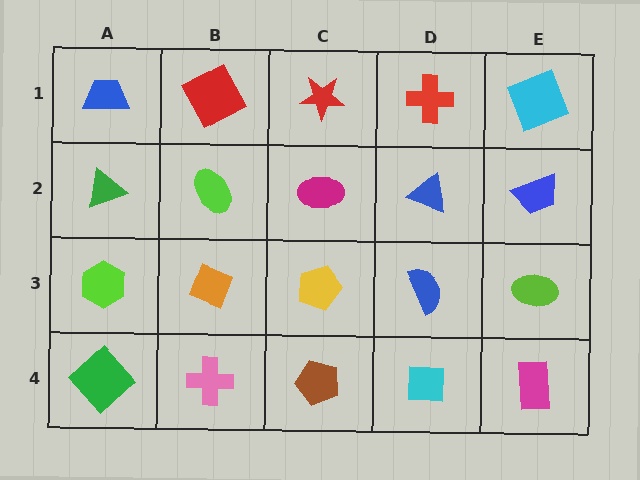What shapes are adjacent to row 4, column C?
A yellow pentagon (row 3, column C), a pink cross (row 4, column B), a cyan square (row 4, column D).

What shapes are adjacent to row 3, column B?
A lime ellipse (row 2, column B), a pink cross (row 4, column B), a lime hexagon (row 3, column A), a yellow pentagon (row 3, column C).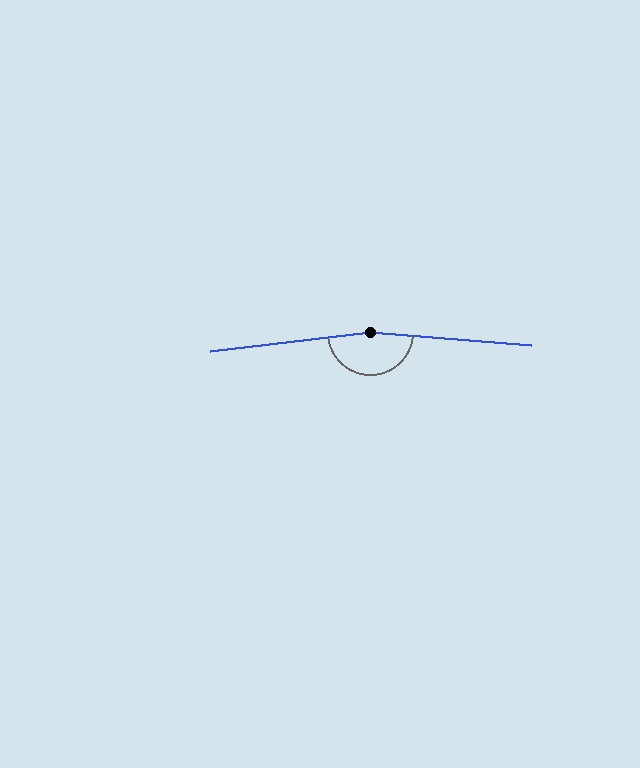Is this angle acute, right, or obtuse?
It is obtuse.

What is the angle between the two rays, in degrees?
Approximately 168 degrees.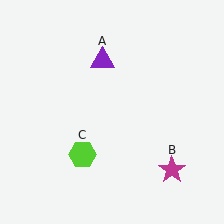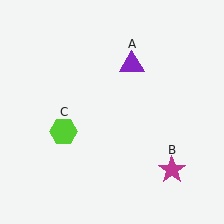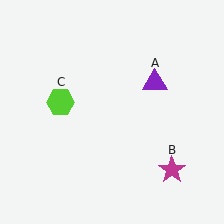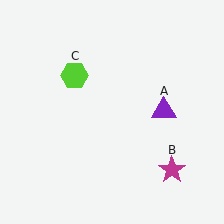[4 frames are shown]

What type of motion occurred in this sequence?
The purple triangle (object A), lime hexagon (object C) rotated clockwise around the center of the scene.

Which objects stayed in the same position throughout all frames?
Magenta star (object B) remained stationary.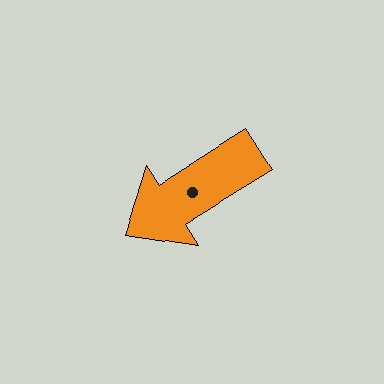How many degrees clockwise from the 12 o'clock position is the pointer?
Approximately 238 degrees.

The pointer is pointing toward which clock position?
Roughly 8 o'clock.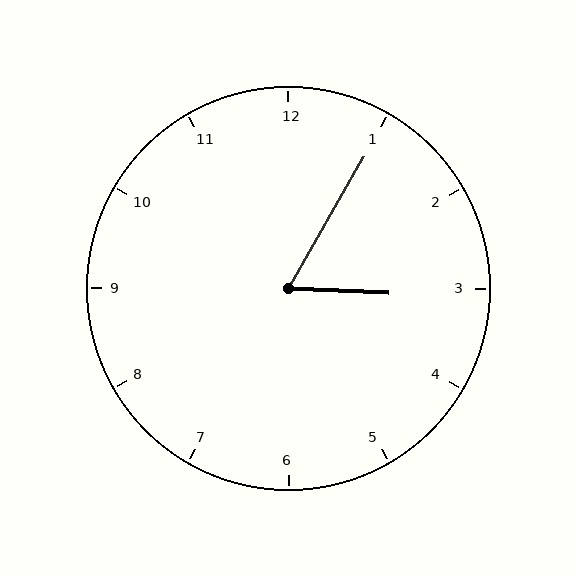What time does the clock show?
3:05.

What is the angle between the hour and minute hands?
Approximately 62 degrees.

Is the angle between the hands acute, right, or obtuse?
It is acute.